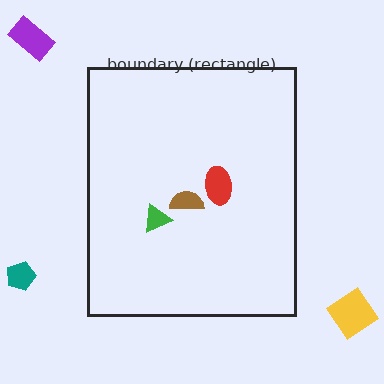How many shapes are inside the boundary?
3 inside, 3 outside.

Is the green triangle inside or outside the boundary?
Inside.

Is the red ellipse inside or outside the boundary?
Inside.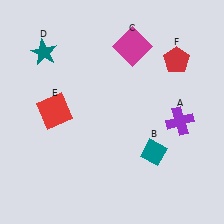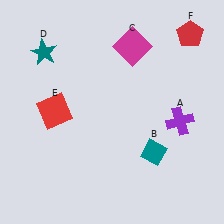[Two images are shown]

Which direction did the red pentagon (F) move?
The red pentagon (F) moved up.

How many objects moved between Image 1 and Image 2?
1 object moved between the two images.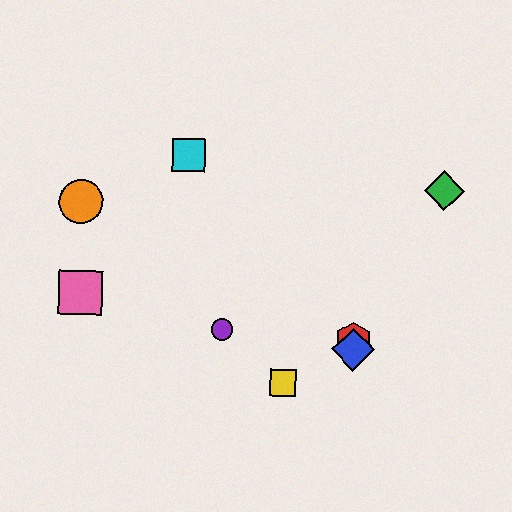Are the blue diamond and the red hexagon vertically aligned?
Yes, both are at x≈353.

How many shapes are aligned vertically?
2 shapes (the red hexagon, the blue diamond) are aligned vertically.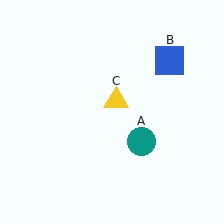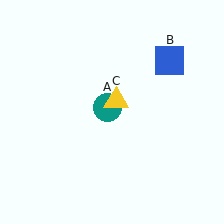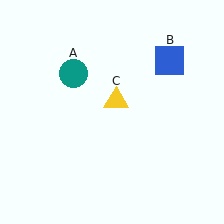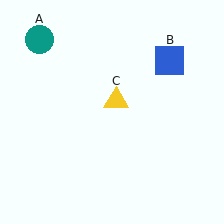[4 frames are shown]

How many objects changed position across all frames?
1 object changed position: teal circle (object A).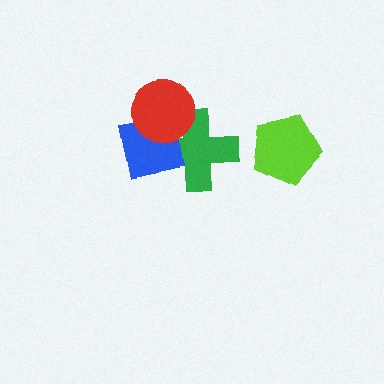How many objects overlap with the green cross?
2 objects overlap with the green cross.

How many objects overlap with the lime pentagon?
0 objects overlap with the lime pentagon.